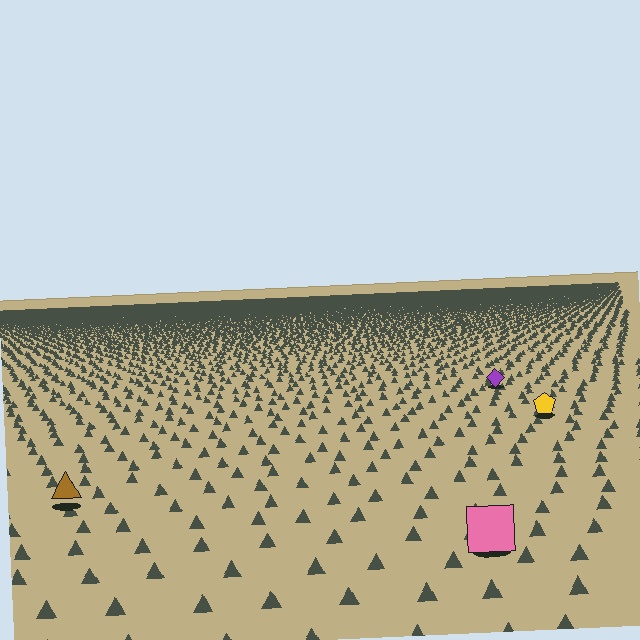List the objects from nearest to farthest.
From nearest to farthest: the pink square, the brown triangle, the yellow pentagon, the purple diamond.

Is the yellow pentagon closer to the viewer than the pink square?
No. The pink square is closer — you can tell from the texture gradient: the ground texture is coarser near it.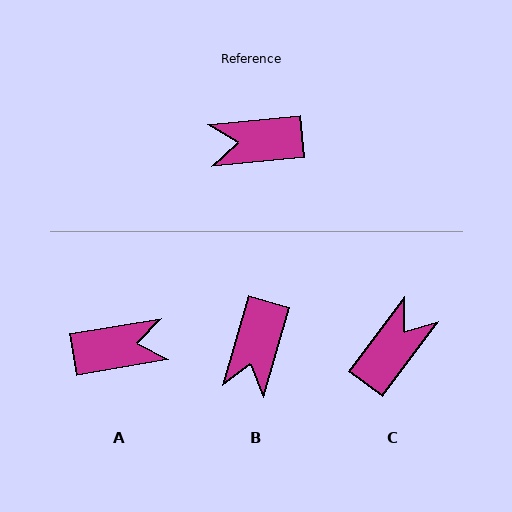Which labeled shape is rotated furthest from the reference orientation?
A, about 176 degrees away.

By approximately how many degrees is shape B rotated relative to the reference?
Approximately 68 degrees counter-clockwise.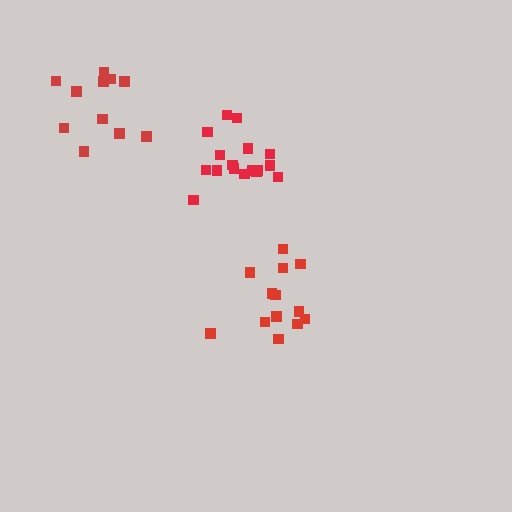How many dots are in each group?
Group 1: 13 dots, Group 2: 11 dots, Group 3: 17 dots (41 total).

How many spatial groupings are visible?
There are 3 spatial groupings.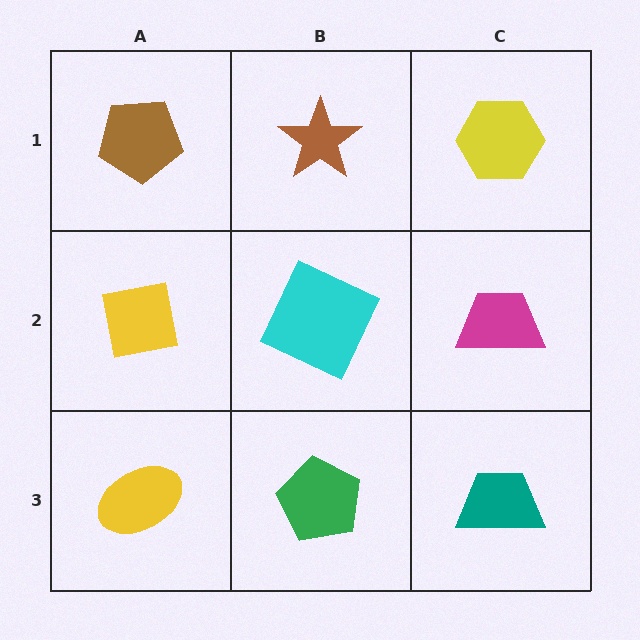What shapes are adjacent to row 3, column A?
A yellow square (row 2, column A), a green pentagon (row 3, column B).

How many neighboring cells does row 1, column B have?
3.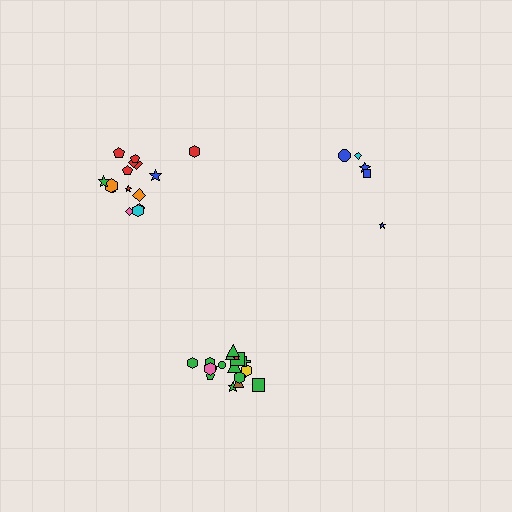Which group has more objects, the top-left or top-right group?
The top-left group.